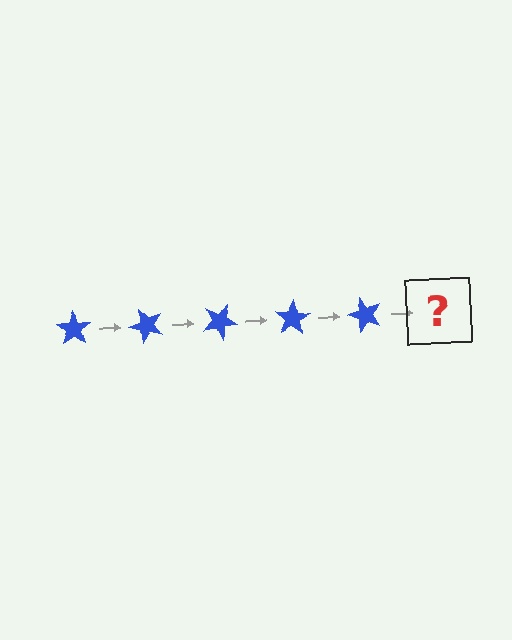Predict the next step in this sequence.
The next step is a blue star rotated 250 degrees.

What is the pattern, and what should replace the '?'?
The pattern is that the star rotates 50 degrees each step. The '?' should be a blue star rotated 250 degrees.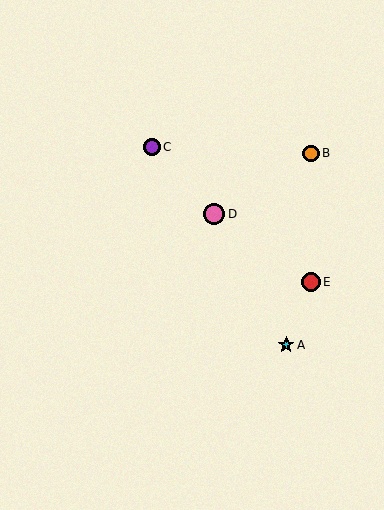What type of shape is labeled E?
Shape E is a red circle.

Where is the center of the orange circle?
The center of the orange circle is at (311, 153).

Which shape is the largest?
The pink circle (labeled D) is the largest.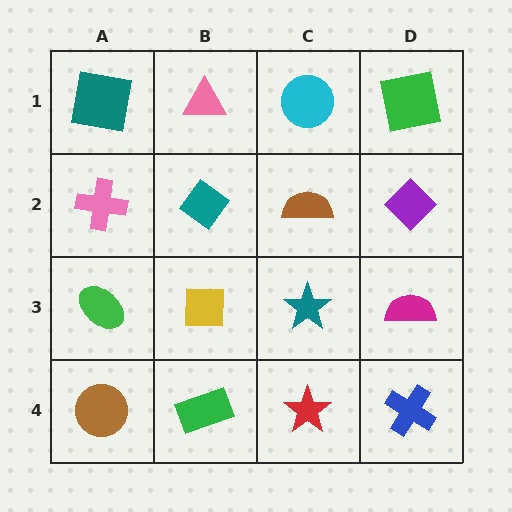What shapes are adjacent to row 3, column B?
A teal diamond (row 2, column B), a green rectangle (row 4, column B), a green ellipse (row 3, column A), a teal star (row 3, column C).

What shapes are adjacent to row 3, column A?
A pink cross (row 2, column A), a brown circle (row 4, column A), a yellow square (row 3, column B).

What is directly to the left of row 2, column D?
A brown semicircle.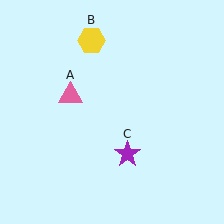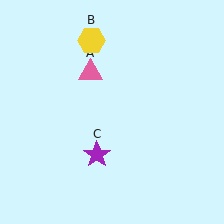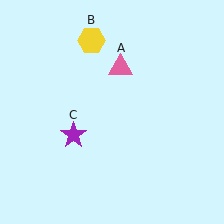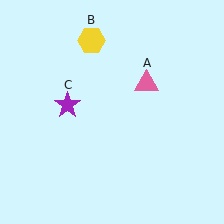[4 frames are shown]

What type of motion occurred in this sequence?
The pink triangle (object A), purple star (object C) rotated clockwise around the center of the scene.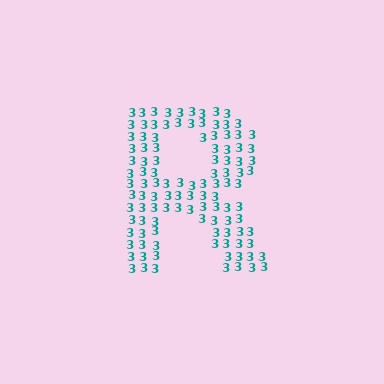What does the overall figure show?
The overall figure shows the letter R.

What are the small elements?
The small elements are digit 3's.